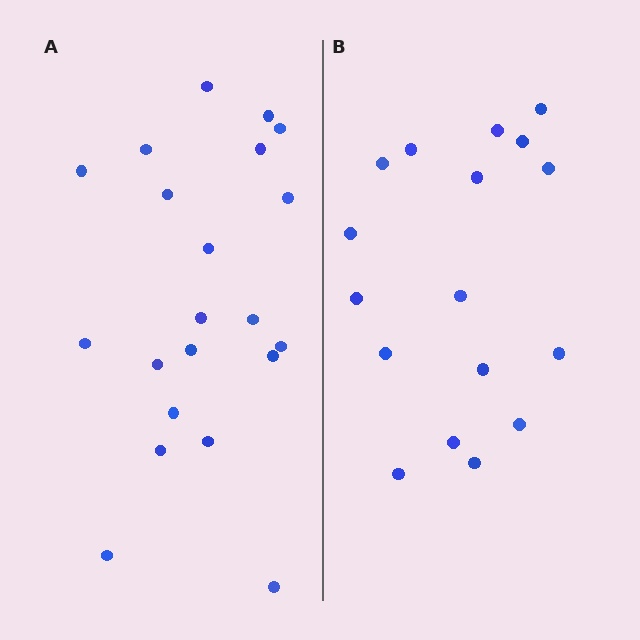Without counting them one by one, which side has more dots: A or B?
Region A (the left region) has more dots.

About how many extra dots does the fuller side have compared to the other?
Region A has about 4 more dots than region B.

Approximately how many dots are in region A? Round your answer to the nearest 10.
About 20 dots. (The exact count is 21, which rounds to 20.)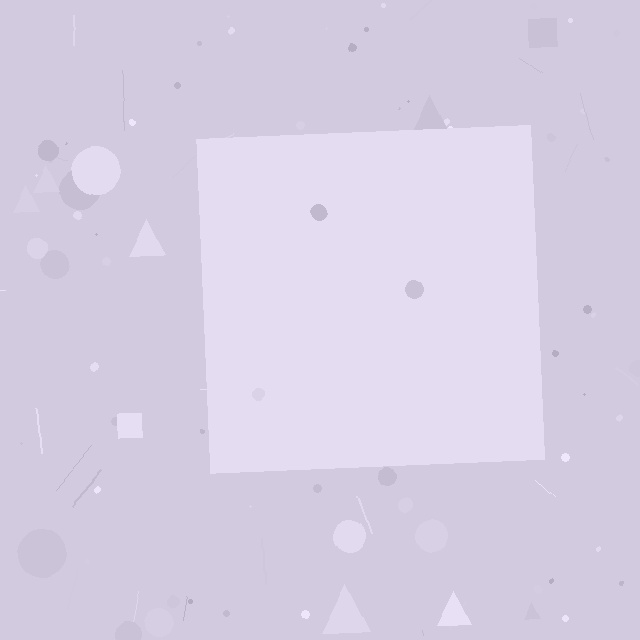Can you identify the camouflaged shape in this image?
The camouflaged shape is a square.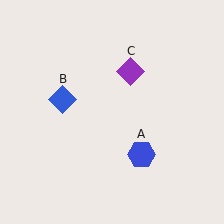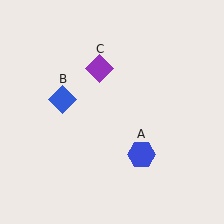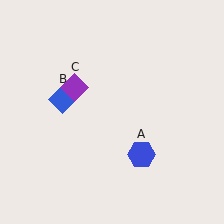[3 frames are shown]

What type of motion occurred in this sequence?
The purple diamond (object C) rotated counterclockwise around the center of the scene.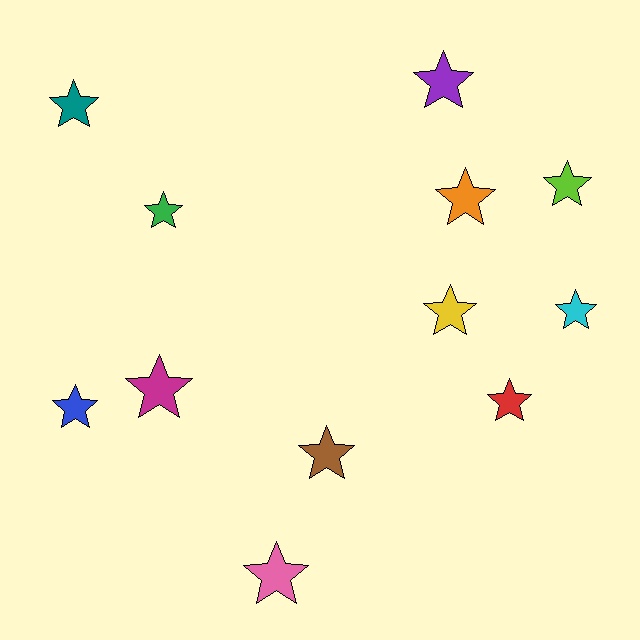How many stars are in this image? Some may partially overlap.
There are 12 stars.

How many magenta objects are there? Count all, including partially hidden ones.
There is 1 magenta object.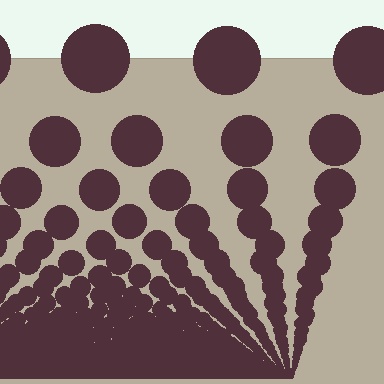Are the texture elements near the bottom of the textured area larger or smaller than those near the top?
Smaller. The gradient is inverted — elements near the bottom are smaller and denser.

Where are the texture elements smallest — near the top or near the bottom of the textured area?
Near the bottom.